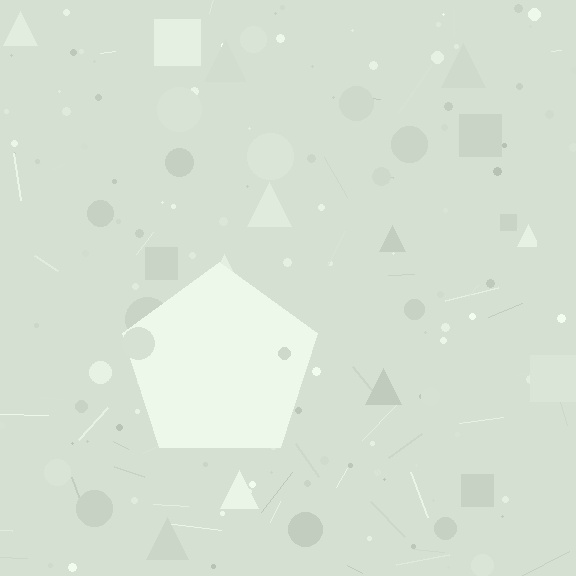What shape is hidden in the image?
A pentagon is hidden in the image.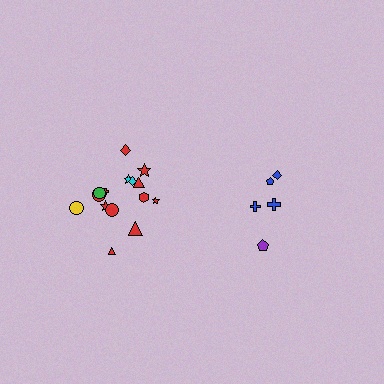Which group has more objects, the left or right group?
The left group.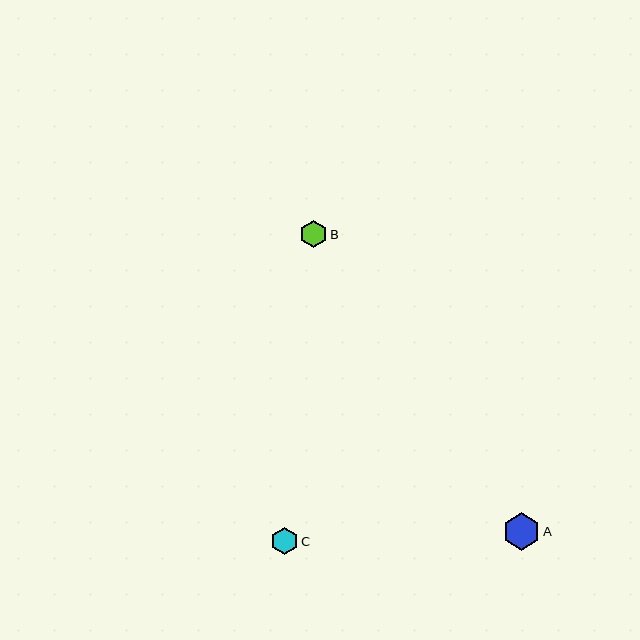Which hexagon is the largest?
Hexagon A is the largest with a size of approximately 37 pixels.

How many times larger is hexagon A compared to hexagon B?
Hexagon A is approximately 1.4 times the size of hexagon B.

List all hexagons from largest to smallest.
From largest to smallest: A, C, B.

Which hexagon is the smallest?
Hexagon B is the smallest with a size of approximately 27 pixels.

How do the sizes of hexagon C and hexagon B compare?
Hexagon C and hexagon B are approximately the same size.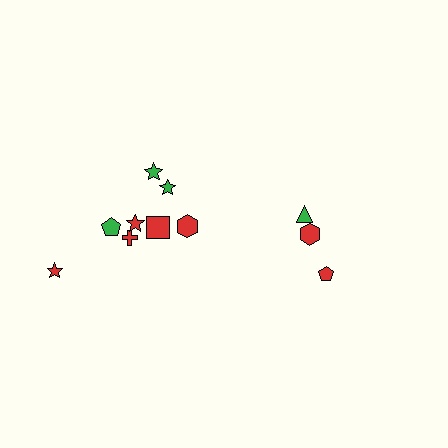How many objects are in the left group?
There are 8 objects.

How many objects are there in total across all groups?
There are 11 objects.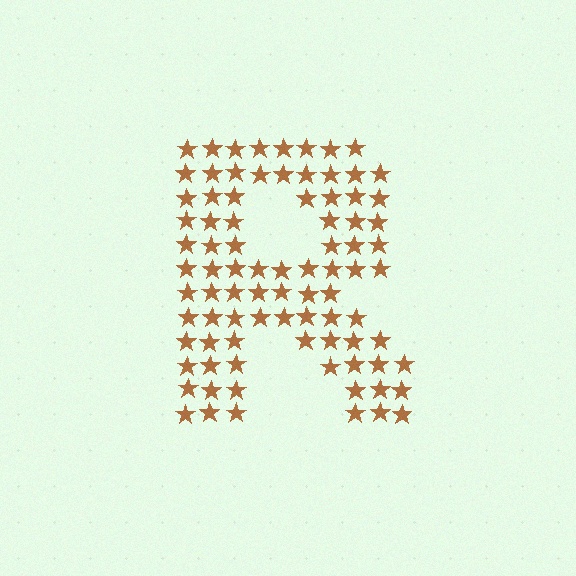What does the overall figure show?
The overall figure shows the letter R.